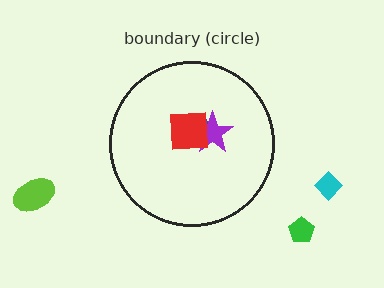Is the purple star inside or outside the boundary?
Inside.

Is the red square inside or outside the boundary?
Inside.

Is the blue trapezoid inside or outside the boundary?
Inside.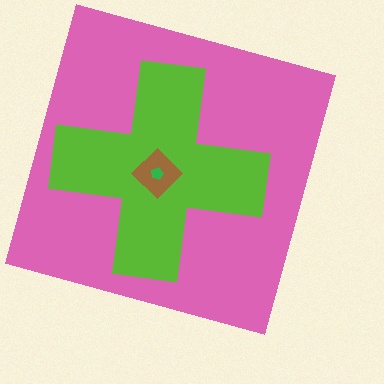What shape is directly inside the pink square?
The lime cross.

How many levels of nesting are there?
4.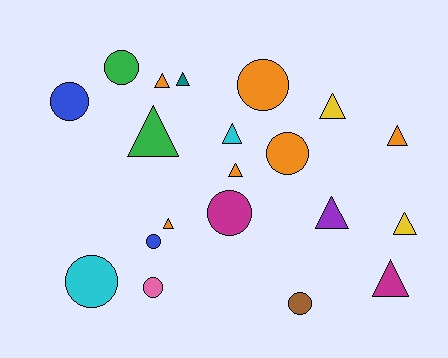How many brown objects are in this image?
There is 1 brown object.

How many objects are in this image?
There are 20 objects.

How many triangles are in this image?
There are 11 triangles.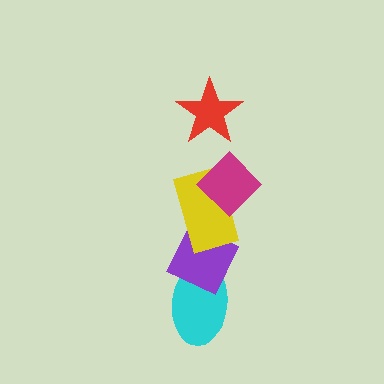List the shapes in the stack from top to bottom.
From top to bottom: the red star, the magenta diamond, the yellow rectangle, the purple diamond, the cyan ellipse.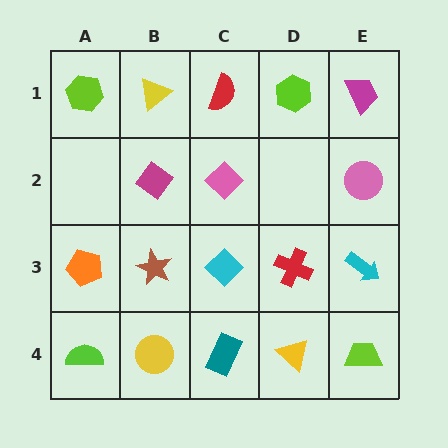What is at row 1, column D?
A lime hexagon.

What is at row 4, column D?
A yellow triangle.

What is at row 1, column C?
A red semicircle.